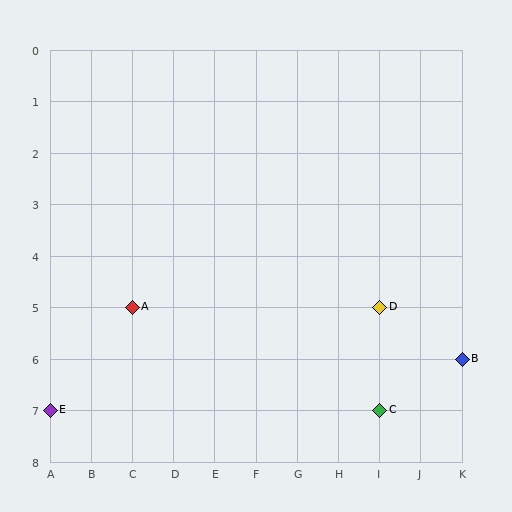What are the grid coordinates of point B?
Point B is at grid coordinates (K, 6).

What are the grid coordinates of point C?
Point C is at grid coordinates (I, 7).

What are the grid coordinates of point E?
Point E is at grid coordinates (A, 7).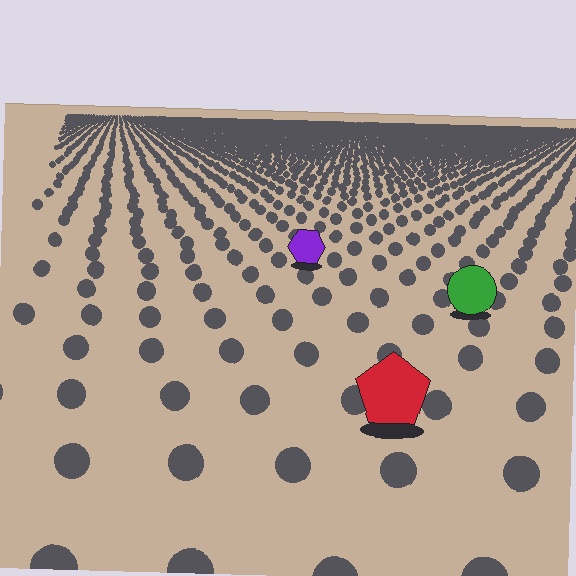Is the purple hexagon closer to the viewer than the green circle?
No. The green circle is closer — you can tell from the texture gradient: the ground texture is coarser near it.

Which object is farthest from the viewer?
The purple hexagon is farthest from the viewer. It appears smaller and the ground texture around it is denser.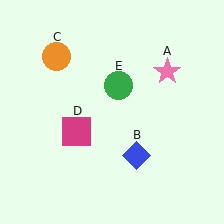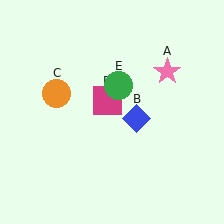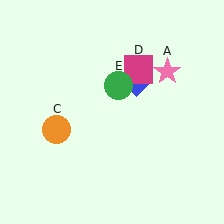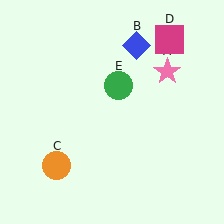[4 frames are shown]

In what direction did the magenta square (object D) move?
The magenta square (object D) moved up and to the right.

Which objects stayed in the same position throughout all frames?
Pink star (object A) and green circle (object E) remained stationary.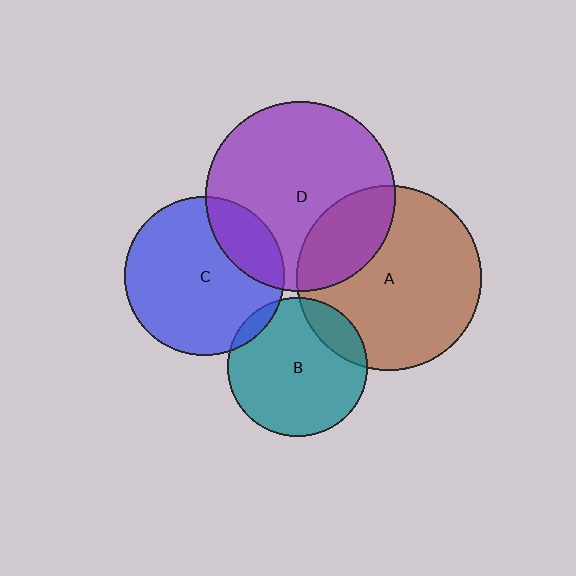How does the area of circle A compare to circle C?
Approximately 1.4 times.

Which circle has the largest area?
Circle D (purple).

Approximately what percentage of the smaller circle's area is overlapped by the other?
Approximately 20%.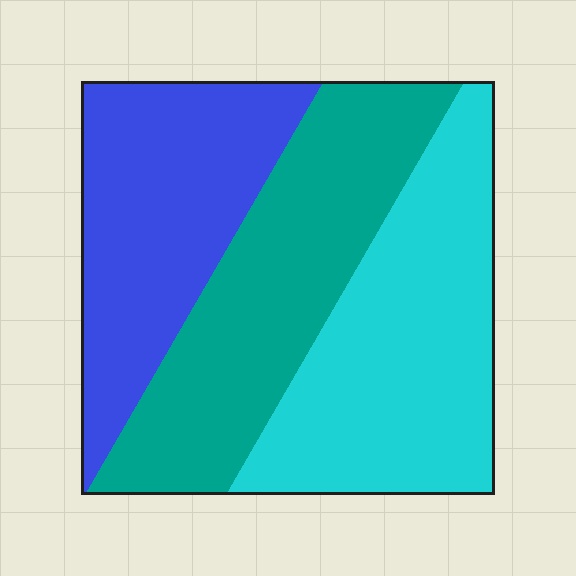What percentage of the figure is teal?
Teal takes up between a third and a half of the figure.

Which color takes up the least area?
Blue, at roughly 30%.